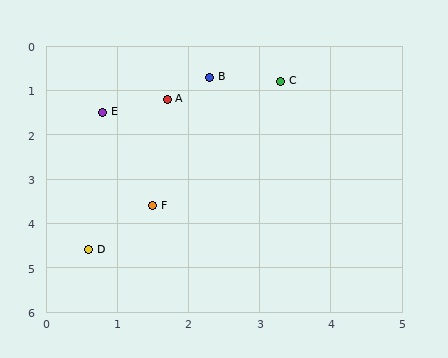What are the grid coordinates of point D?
Point D is at approximately (0.6, 4.6).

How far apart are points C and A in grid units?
Points C and A are about 1.6 grid units apart.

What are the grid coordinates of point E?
Point E is at approximately (0.8, 1.5).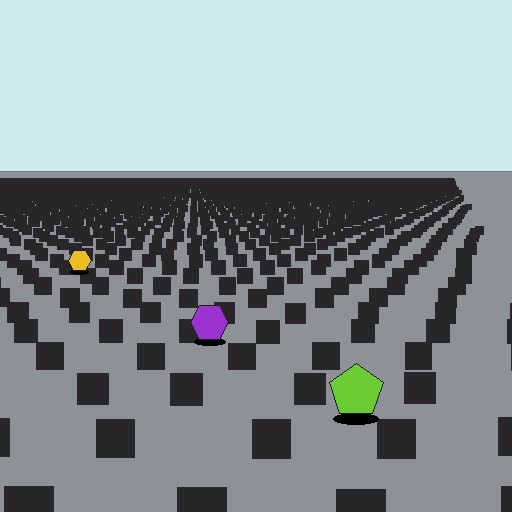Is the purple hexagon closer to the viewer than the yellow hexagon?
Yes. The purple hexagon is closer — you can tell from the texture gradient: the ground texture is coarser near it.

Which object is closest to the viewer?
The lime pentagon is closest. The texture marks near it are larger and more spread out.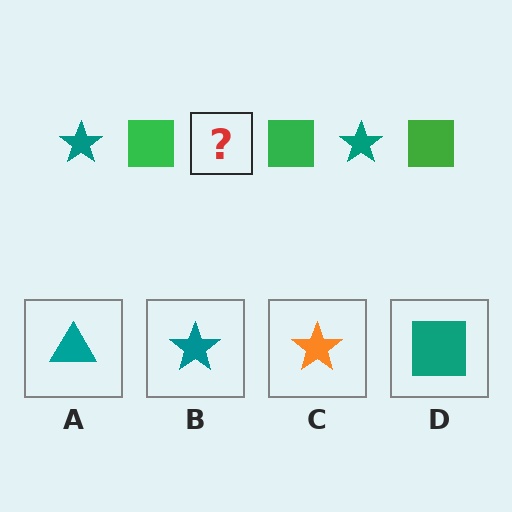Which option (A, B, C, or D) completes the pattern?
B.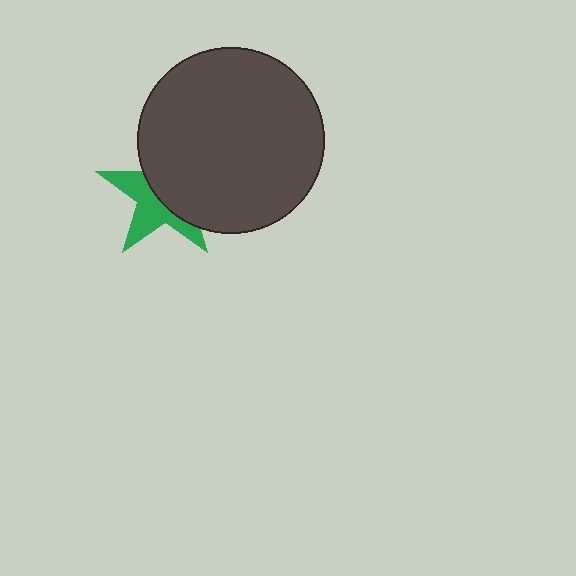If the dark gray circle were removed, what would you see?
You would see the complete green star.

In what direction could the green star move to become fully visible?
The green star could move left. That would shift it out from behind the dark gray circle entirely.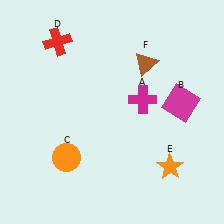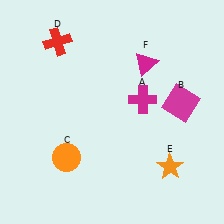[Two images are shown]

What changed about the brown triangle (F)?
In Image 1, F is brown. In Image 2, it changed to magenta.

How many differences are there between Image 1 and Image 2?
There is 1 difference between the two images.